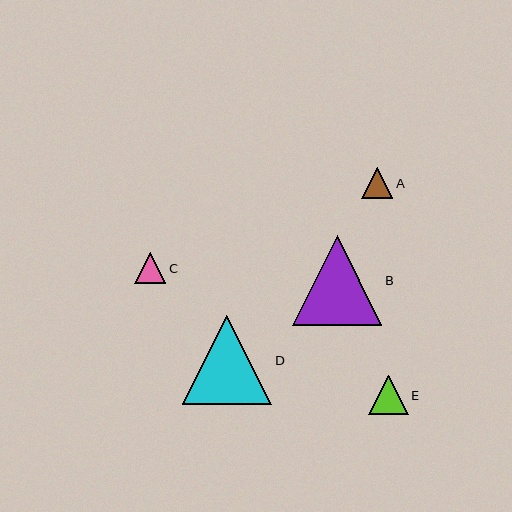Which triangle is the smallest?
Triangle A is the smallest with a size of approximately 31 pixels.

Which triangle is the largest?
Triangle D is the largest with a size of approximately 90 pixels.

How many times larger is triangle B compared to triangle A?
Triangle B is approximately 2.9 times the size of triangle A.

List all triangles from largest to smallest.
From largest to smallest: D, B, E, C, A.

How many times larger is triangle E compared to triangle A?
Triangle E is approximately 1.3 times the size of triangle A.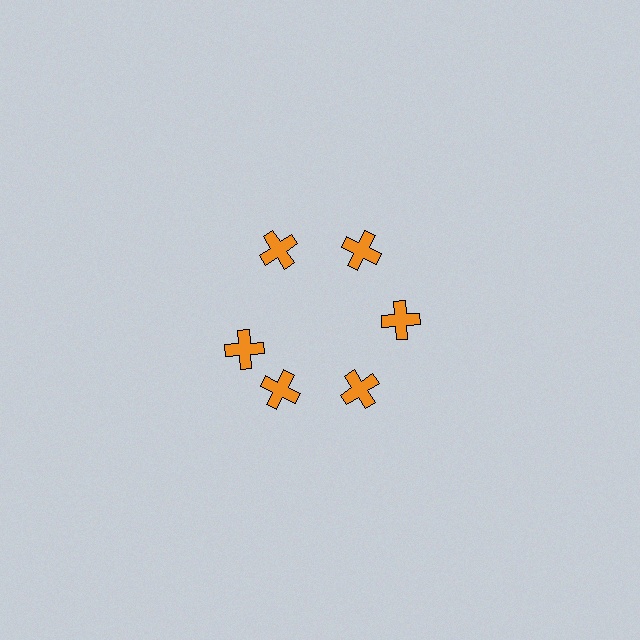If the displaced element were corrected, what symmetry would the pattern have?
It would have 6-fold rotational symmetry — the pattern would map onto itself every 60 degrees.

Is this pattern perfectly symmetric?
No. The 6 orange crosses are arranged in a ring, but one element near the 9 o'clock position is rotated out of alignment along the ring, breaking the 6-fold rotational symmetry.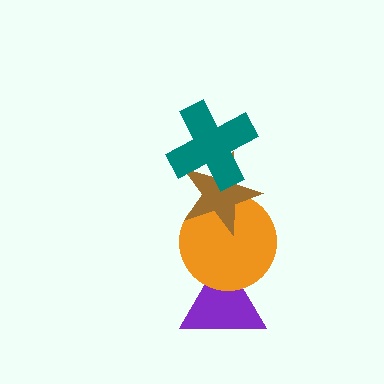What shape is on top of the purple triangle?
The orange circle is on top of the purple triangle.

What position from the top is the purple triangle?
The purple triangle is 4th from the top.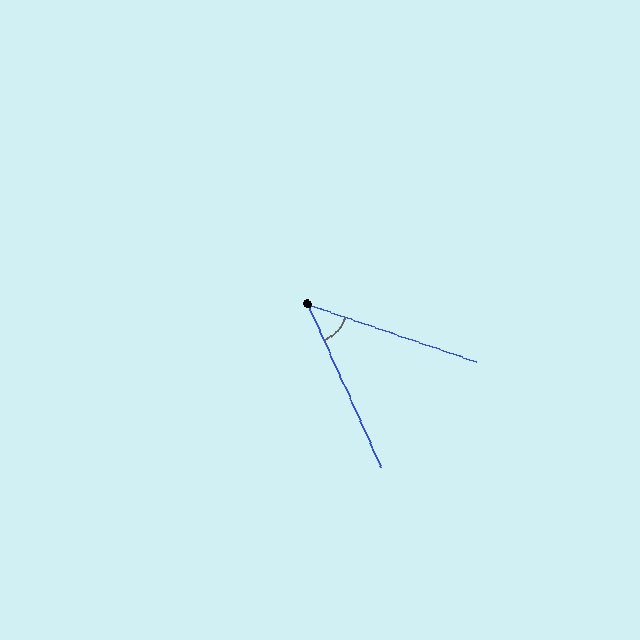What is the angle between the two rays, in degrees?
Approximately 47 degrees.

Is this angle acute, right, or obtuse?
It is acute.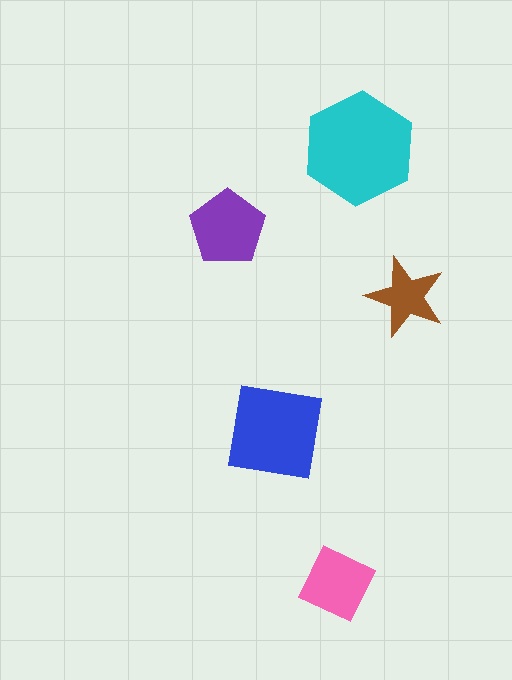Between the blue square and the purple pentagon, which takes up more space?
The blue square.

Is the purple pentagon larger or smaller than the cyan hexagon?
Smaller.